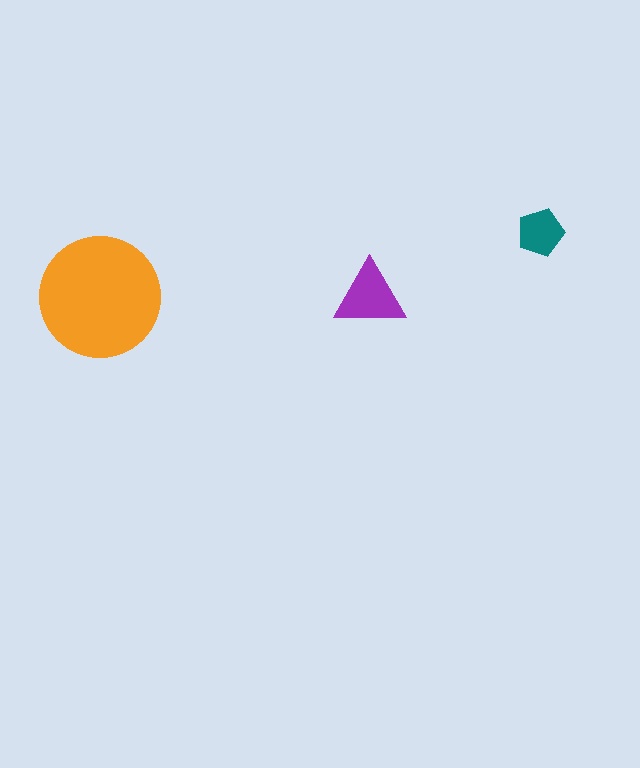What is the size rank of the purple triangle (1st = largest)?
2nd.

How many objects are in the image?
There are 3 objects in the image.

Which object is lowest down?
The orange circle is bottommost.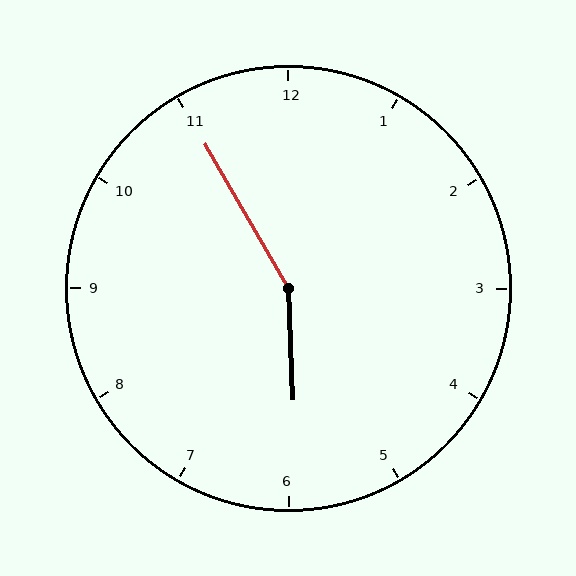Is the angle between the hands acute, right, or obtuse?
It is obtuse.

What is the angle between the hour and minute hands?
Approximately 152 degrees.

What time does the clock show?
5:55.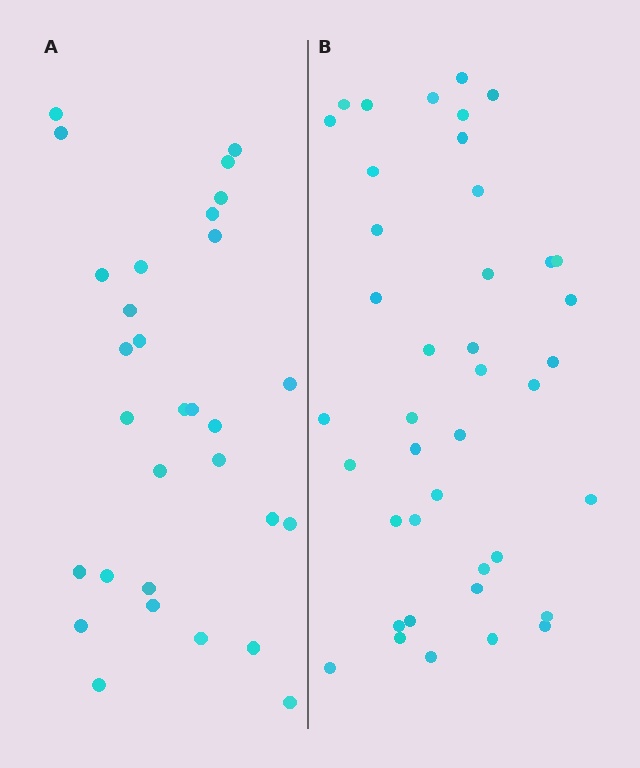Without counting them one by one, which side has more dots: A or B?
Region B (the right region) has more dots.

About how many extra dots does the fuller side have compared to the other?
Region B has roughly 12 or so more dots than region A.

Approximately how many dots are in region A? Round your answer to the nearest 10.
About 30 dots.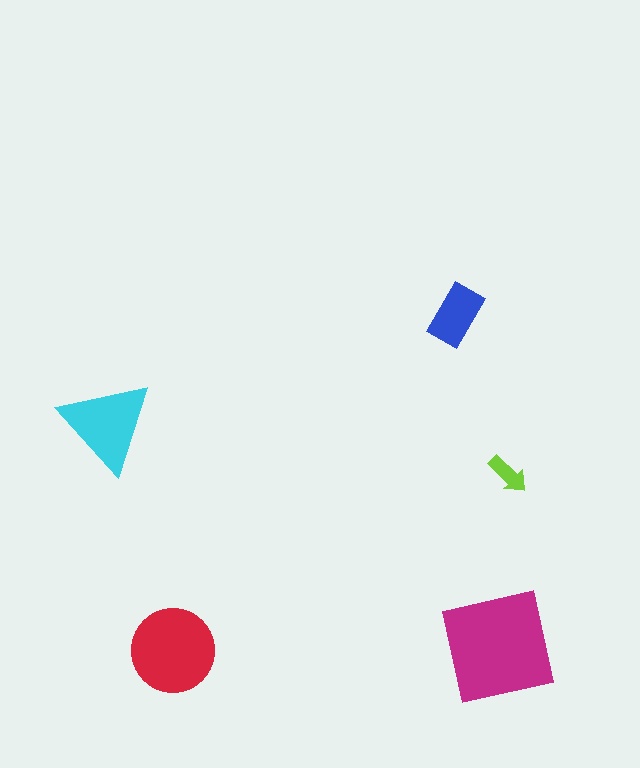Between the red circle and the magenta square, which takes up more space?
The magenta square.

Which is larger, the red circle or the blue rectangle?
The red circle.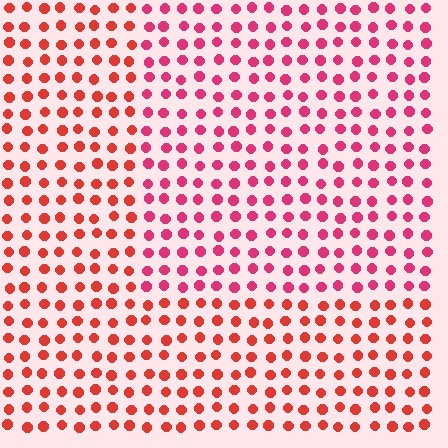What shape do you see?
I see a rectangle.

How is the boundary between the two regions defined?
The boundary is defined purely by a slight shift in hue (about 27 degrees). Spacing, size, and orientation are identical on both sides.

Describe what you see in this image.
The image is filled with small red elements in a uniform arrangement. A rectangle-shaped region is visible where the elements are tinted to a slightly different hue, forming a subtle color boundary.